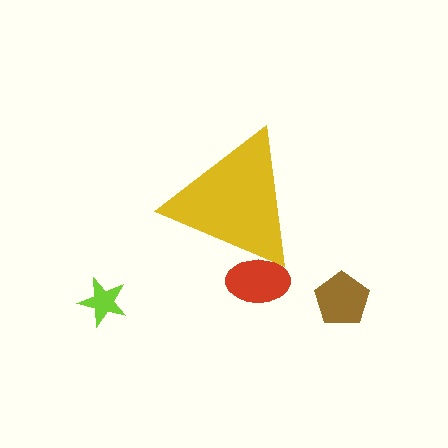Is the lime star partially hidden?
No, the lime star is fully visible.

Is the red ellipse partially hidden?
Yes, the red ellipse is partially hidden behind the yellow triangle.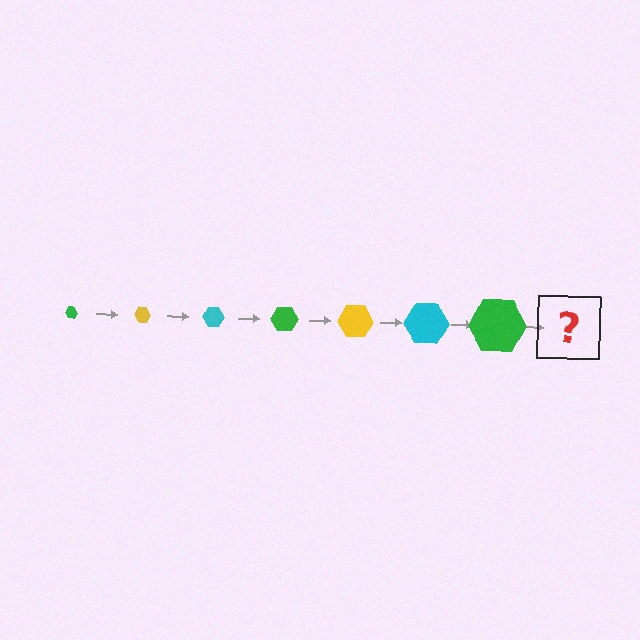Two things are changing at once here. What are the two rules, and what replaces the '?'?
The two rules are that the hexagon grows larger each step and the color cycles through green, yellow, and cyan. The '?' should be a yellow hexagon, larger than the previous one.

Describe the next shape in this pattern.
It should be a yellow hexagon, larger than the previous one.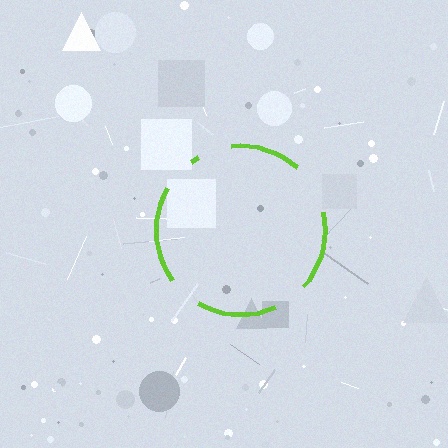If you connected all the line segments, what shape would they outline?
They would outline a circle.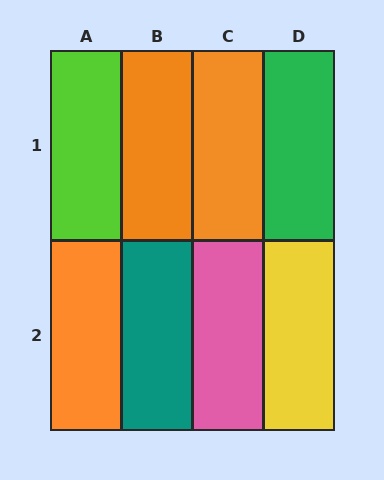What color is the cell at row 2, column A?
Orange.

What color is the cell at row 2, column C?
Pink.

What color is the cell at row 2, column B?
Teal.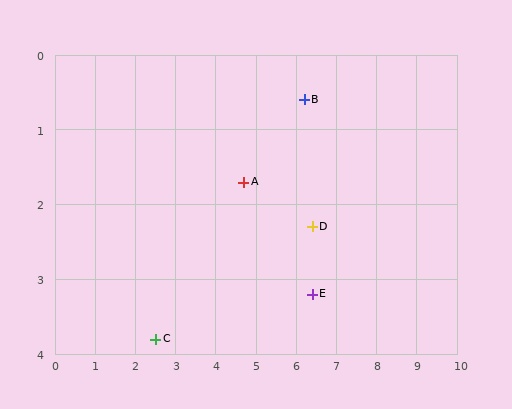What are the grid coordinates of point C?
Point C is at approximately (2.5, 3.8).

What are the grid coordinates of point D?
Point D is at approximately (6.4, 2.3).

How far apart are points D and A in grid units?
Points D and A are about 1.8 grid units apart.